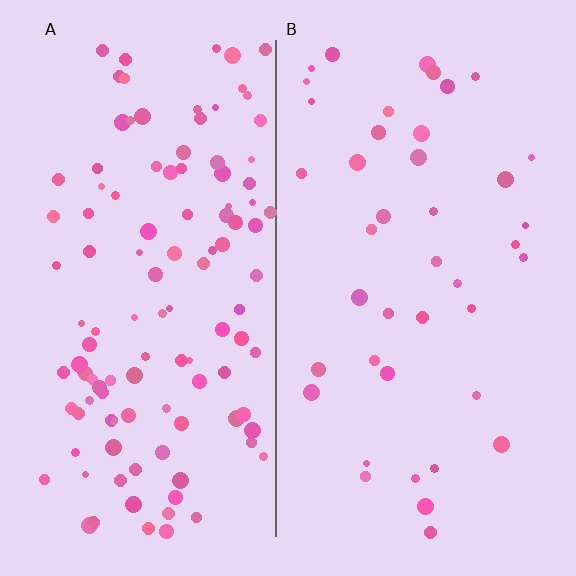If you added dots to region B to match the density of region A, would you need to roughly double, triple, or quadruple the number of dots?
Approximately triple.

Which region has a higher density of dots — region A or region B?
A (the left).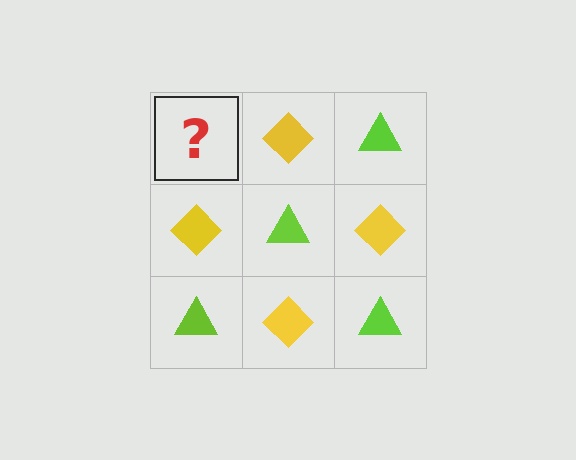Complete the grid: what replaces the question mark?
The question mark should be replaced with a lime triangle.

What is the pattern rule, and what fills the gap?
The rule is that it alternates lime triangle and yellow diamond in a checkerboard pattern. The gap should be filled with a lime triangle.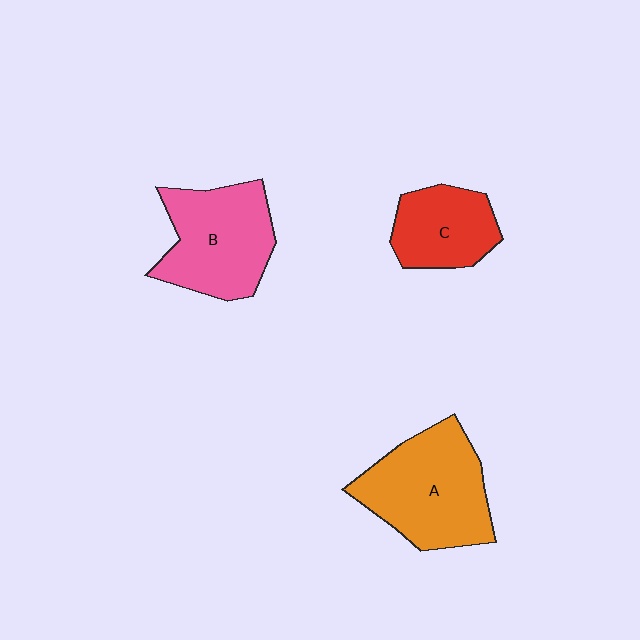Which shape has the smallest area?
Shape C (red).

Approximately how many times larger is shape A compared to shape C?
Approximately 1.6 times.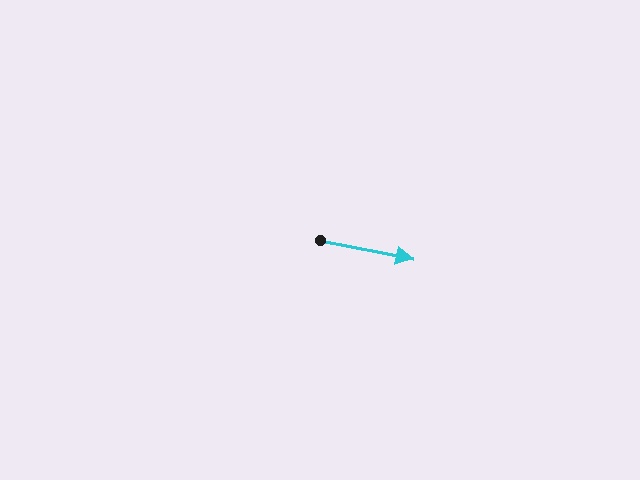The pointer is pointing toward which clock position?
Roughly 3 o'clock.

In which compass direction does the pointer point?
East.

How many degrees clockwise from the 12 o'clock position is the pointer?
Approximately 101 degrees.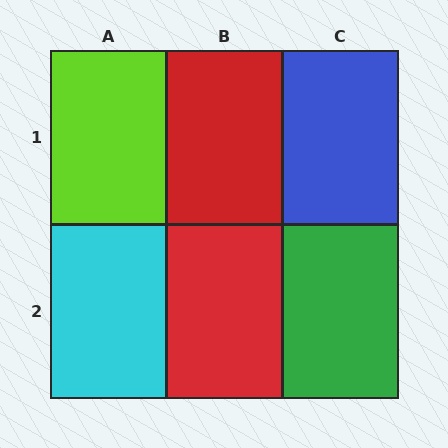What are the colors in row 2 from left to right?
Cyan, red, green.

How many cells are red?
2 cells are red.